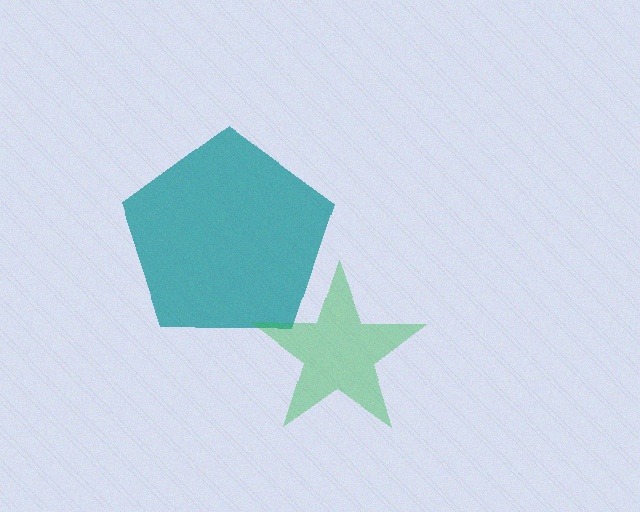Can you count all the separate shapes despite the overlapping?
Yes, there are 2 separate shapes.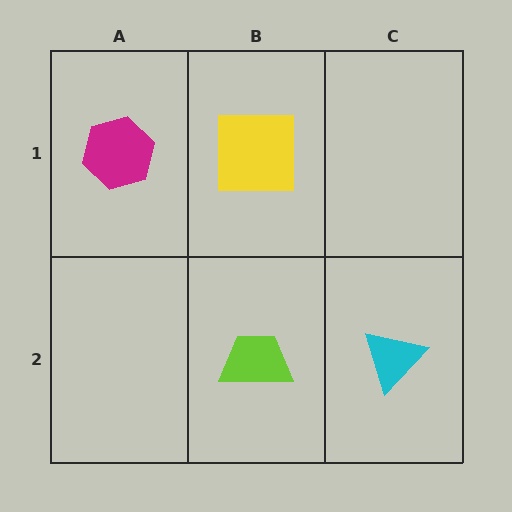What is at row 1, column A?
A magenta hexagon.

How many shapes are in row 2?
2 shapes.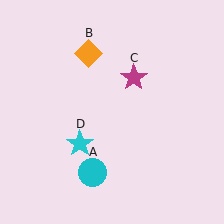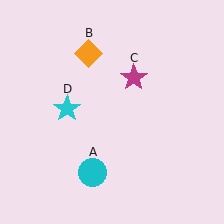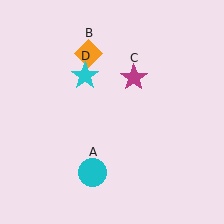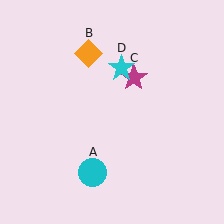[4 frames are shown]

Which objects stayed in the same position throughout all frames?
Cyan circle (object A) and orange diamond (object B) and magenta star (object C) remained stationary.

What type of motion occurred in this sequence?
The cyan star (object D) rotated clockwise around the center of the scene.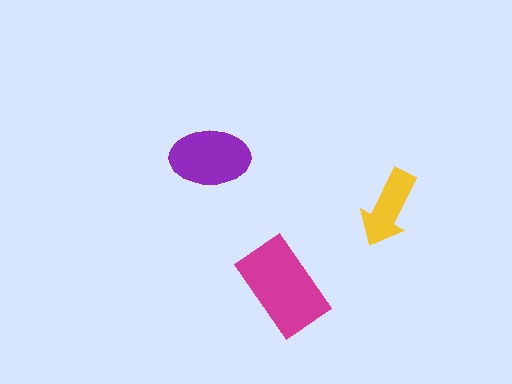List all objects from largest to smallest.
The magenta rectangle, the purple ellipse, the yellow arrow.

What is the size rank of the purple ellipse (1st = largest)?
2nd.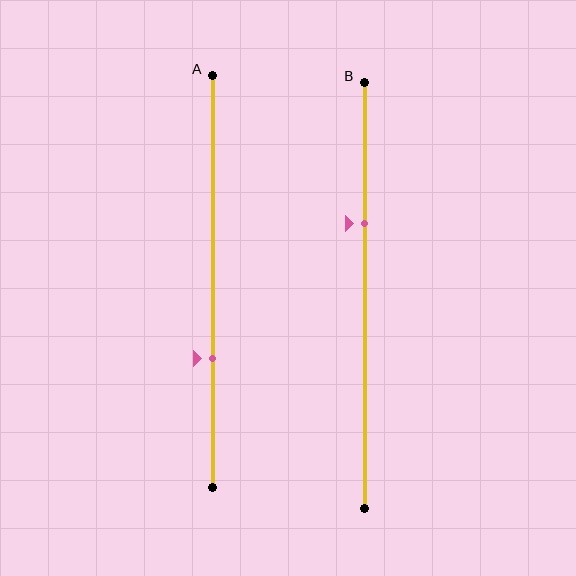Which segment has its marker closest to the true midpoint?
Segment B has its marker closest to the true midpoint.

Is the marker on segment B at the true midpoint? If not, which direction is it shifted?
No, the marker on segment B is shifted upward by about 17% of the segment length.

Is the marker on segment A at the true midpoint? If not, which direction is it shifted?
No, the marker on segment A is shifted downward by about 19% of the segment length.